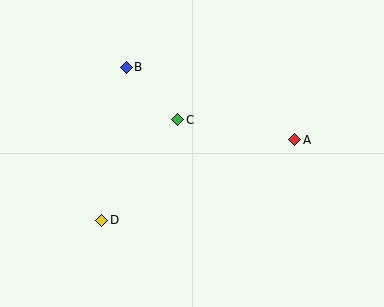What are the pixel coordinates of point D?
Point D is at (102, 220).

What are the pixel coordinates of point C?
Point C is at (178, 120).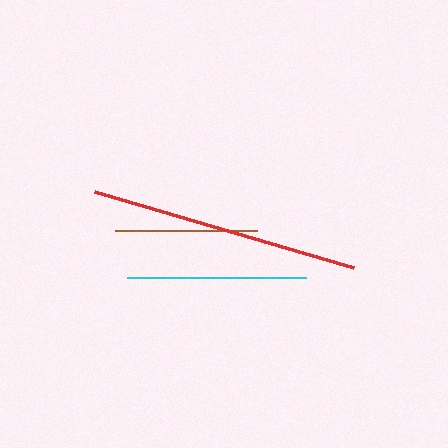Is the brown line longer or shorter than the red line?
The red line is longer than the brown line.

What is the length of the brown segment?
The brown segment is approximately 143 pixels long.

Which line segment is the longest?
The red line is the longest at approximately 269 pixels.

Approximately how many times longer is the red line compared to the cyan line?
The red line is approximately 1.5 times the length of the cyan line.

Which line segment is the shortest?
The brown line is the shortest at approximately 143 pixels.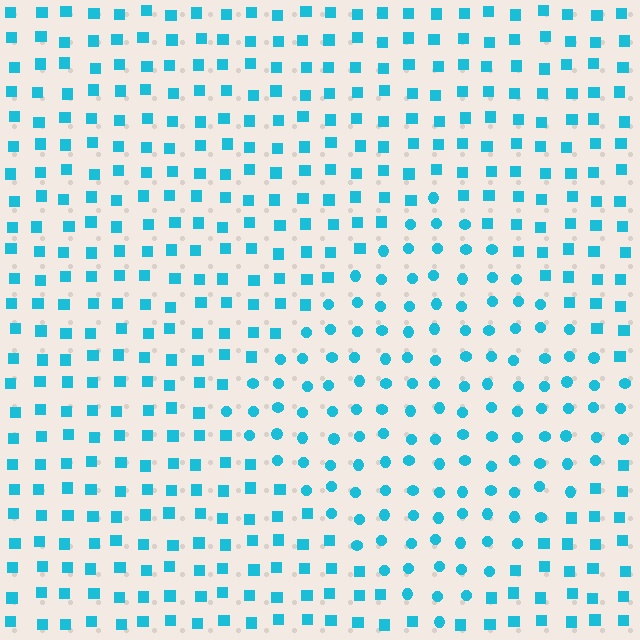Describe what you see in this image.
The image is filled with small cyan elements arranged in a uniform grid. A diamond-shaped region contains circles, while the surrounding area contains squares. The boundary is defined purely by the change in element shape.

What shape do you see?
I see a diamond.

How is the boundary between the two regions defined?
The boundary is defined by a change in element shape: circles inside vs. squares outside. All elements share the same color and spacing.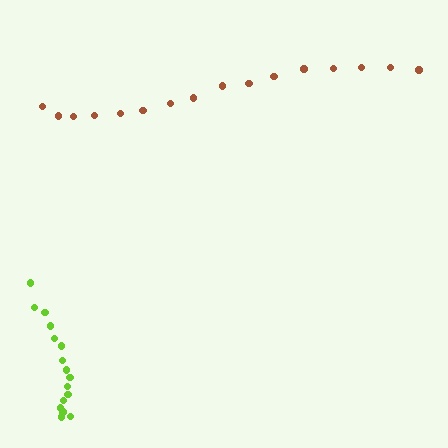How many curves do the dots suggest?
There are 2 distinct paths.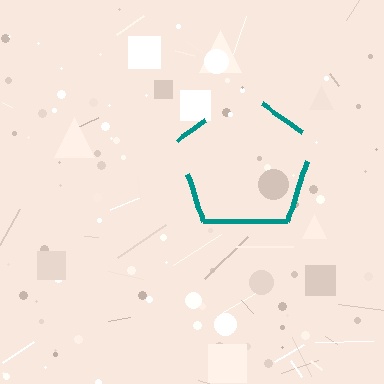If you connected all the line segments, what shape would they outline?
They would outline a pentagon.